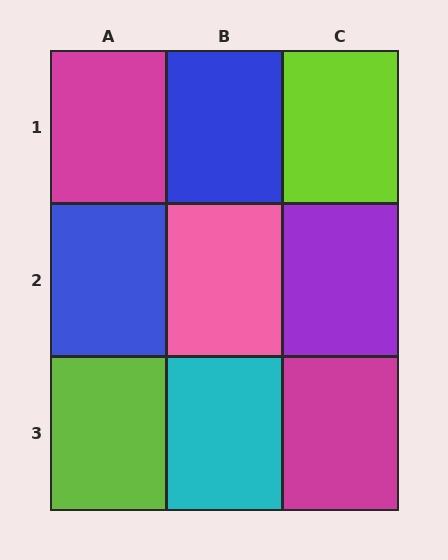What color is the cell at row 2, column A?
Blue.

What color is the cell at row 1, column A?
Magenta.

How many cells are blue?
2 cells are blue.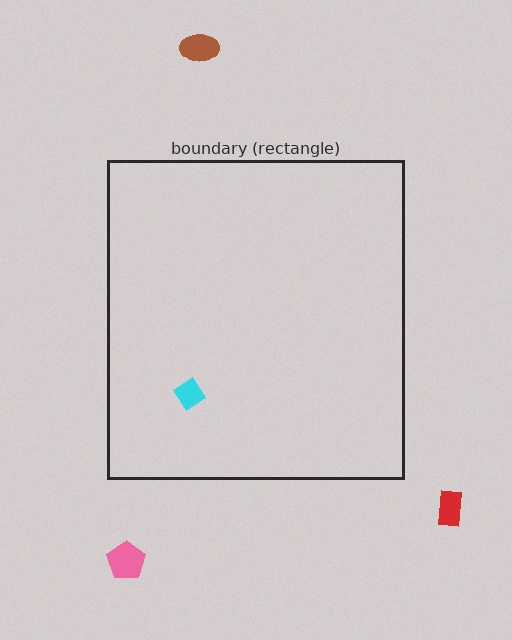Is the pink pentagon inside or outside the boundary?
Outside.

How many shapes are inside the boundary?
1 inside, 3 outside.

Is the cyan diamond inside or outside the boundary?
Inside.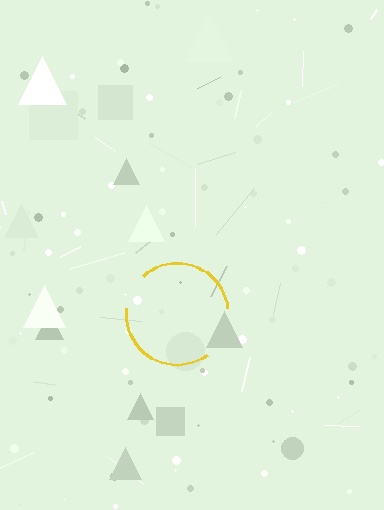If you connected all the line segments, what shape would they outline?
They would outline a circle.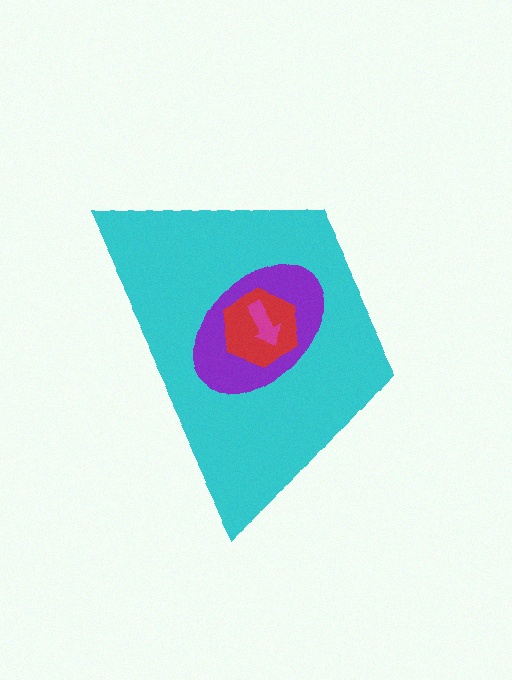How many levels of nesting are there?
4.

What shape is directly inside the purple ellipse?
The red hexagon.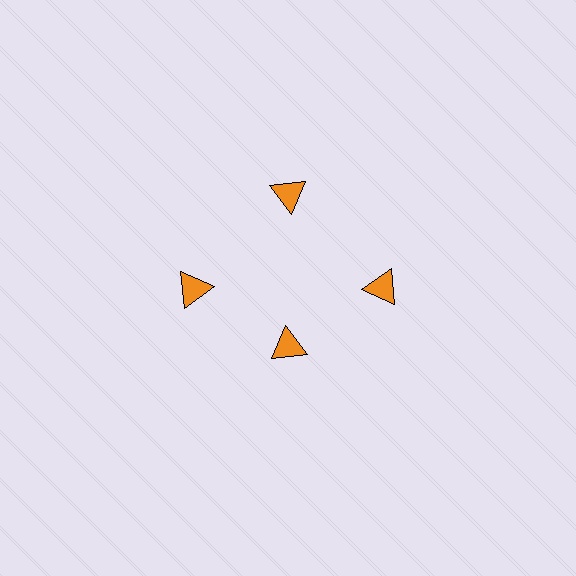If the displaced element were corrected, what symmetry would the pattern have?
It would have 4-fold rotational symmetry — the pattern would map onto itself every 90 degrees.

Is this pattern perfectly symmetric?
No. The 4 orange triangles are arranged in a ring, but one element near the 6 o'clock position is pulled inward toward the center, breaking the 4-fold rotational symmetry.